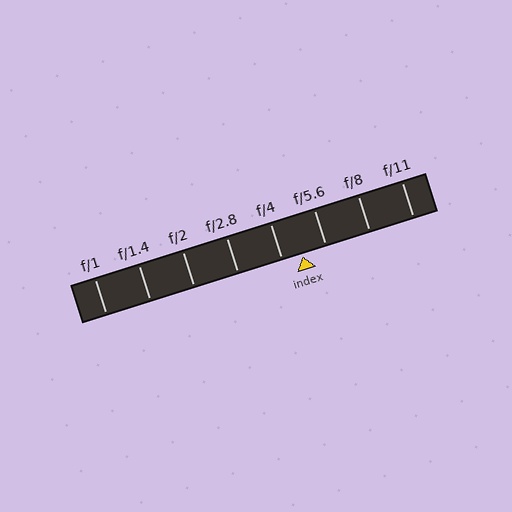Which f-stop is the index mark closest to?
The index mark is closest to f/4.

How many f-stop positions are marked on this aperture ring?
There are 8 f-stop positions marked.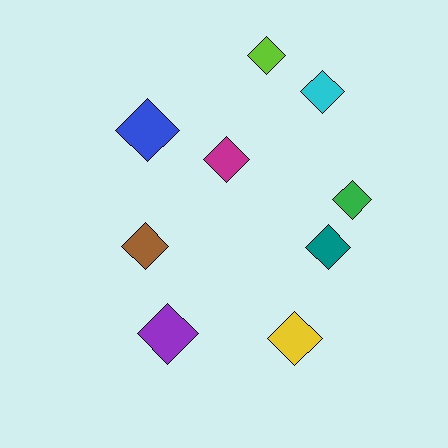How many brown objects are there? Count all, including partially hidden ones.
There is 1 brown object.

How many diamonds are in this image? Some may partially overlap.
There are 9 diamonds.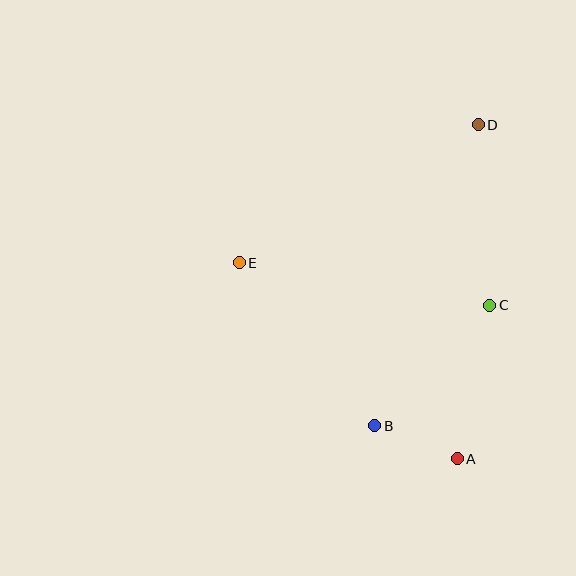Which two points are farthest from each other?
Points A and D are farthest from each other.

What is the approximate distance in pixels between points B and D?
The distance between B and D is approximately 319 pixels.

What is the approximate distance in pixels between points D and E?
The distance between D and E is approximately 276 pixels.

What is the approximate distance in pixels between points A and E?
The distance between A and E is approximately 293 pixels.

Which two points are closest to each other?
Points A and B are closest to each other.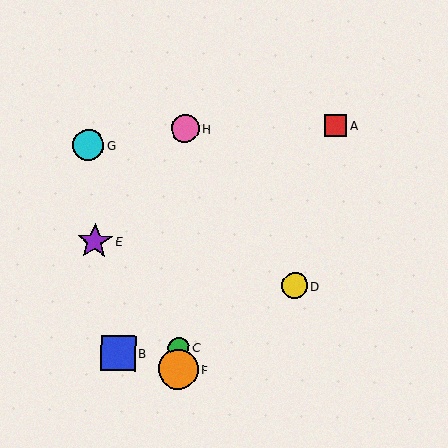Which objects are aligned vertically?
Objects C, F, H are aligned vertically.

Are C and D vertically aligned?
No, C is at x≈179 and D is at x≈295.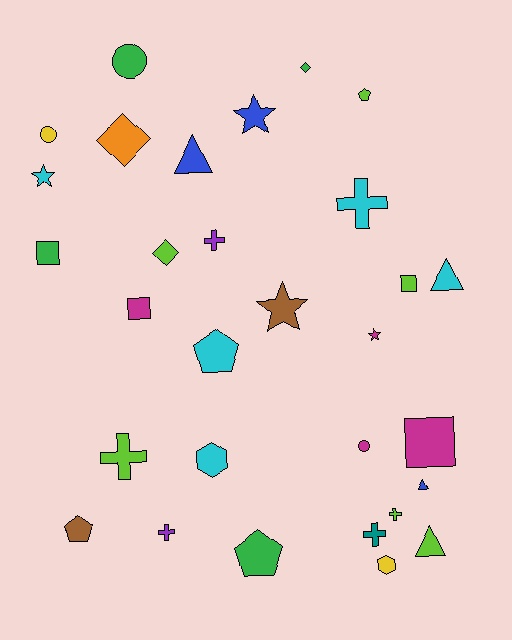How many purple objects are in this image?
There are 2 purple objects.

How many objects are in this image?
There are 30 objects.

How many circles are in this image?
There are 3 circles.